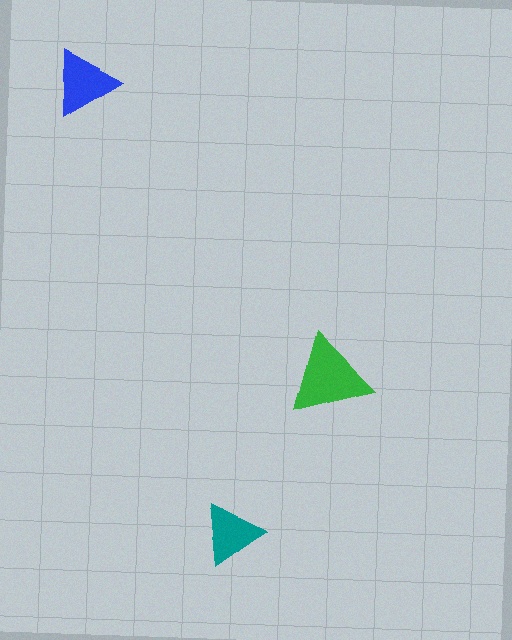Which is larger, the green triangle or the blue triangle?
The green one.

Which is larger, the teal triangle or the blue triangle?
The blue one.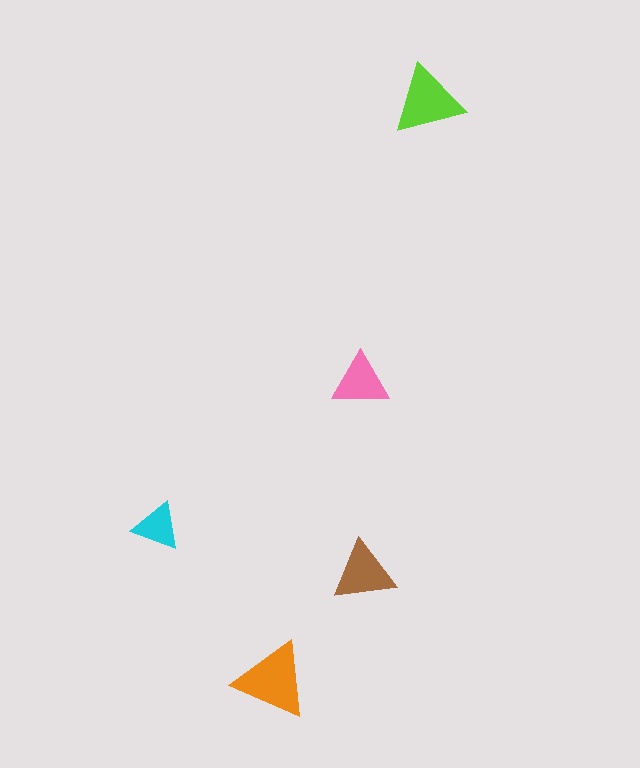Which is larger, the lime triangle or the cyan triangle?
The lime one.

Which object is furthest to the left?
The cyan triangle is leftmost.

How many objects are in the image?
There are 5 objects in the image.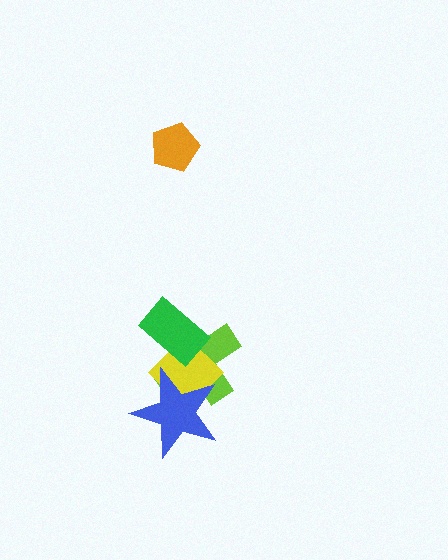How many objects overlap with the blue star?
2 objects overlap with the blue star.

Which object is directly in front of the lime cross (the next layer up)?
The yellow diamond is directly in front of the lime cross.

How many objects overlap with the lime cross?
3 objects overlap with the lime cross.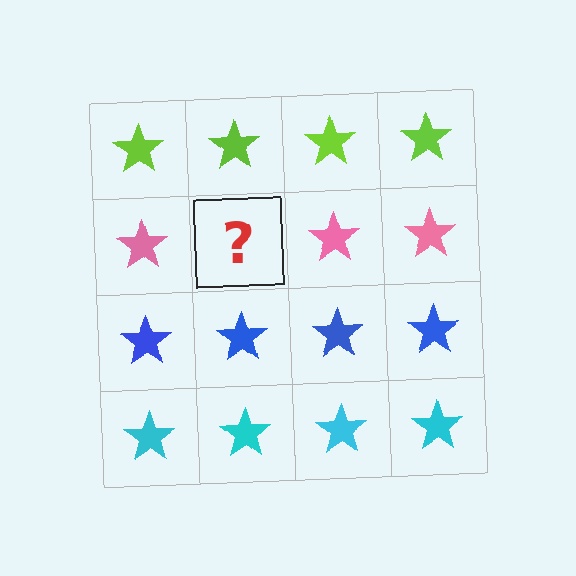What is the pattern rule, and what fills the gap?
The rule is that each row has a consistent color. The gap should be filled with a pink star.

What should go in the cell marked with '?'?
The missing cell should contain a pink star.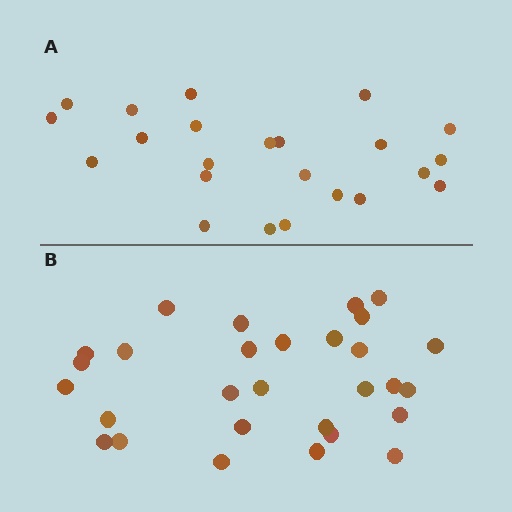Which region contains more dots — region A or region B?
Region B (the bottom region) has more dots.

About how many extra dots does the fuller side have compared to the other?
Region B has about 6 more dots than region A.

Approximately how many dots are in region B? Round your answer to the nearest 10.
About 30 dots. (The exact count is 29, which rounds to 30.)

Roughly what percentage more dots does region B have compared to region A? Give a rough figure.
About 25% more.